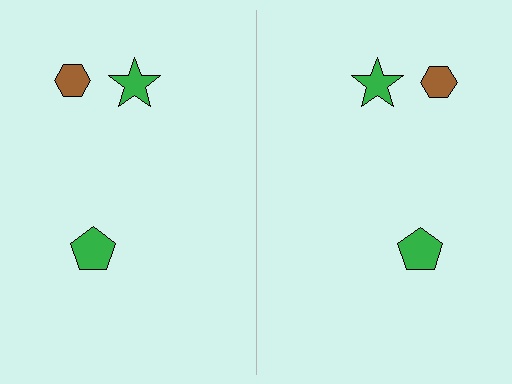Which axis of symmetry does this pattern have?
The pattern has a vertical axis of symmetry running through the center of the image.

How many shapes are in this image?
There are 6 shapes in this image.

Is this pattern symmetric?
Yes, this pattern has bilateral (reflection) symmetry.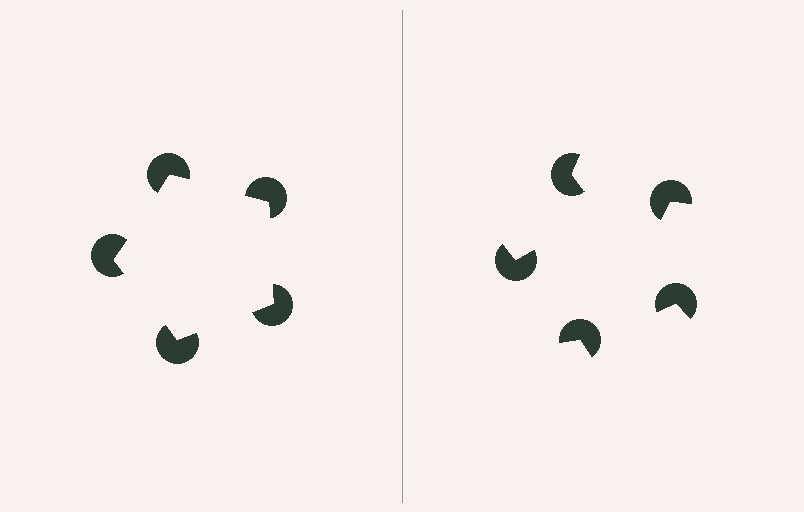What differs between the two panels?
The pac-man discs are positioned identically on both sides; only the wedge orientations differ. On the left they align to a pentagon; on the right they are misaligned.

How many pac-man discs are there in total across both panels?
10 — 5 on each side.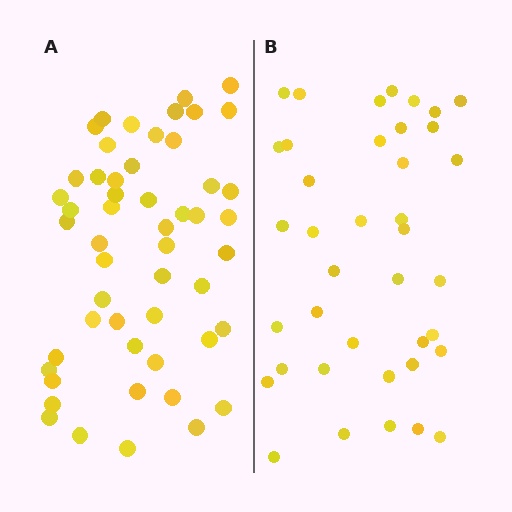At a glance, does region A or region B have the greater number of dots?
Region A (the left region) has more dots.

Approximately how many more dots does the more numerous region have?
Region A has approximately 15 more dots than region B.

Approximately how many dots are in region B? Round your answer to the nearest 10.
About 40 dots. (The exact count is 39, which rounds to 40.)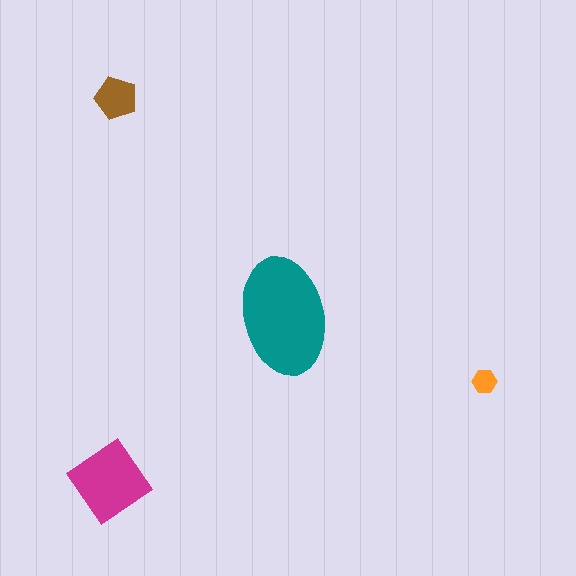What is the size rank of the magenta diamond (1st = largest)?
2nd.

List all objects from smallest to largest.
The orange hexagon, the brown pentagon, the magenta diamond, the teal ellipse.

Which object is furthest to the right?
The orange hexagon is rightmost.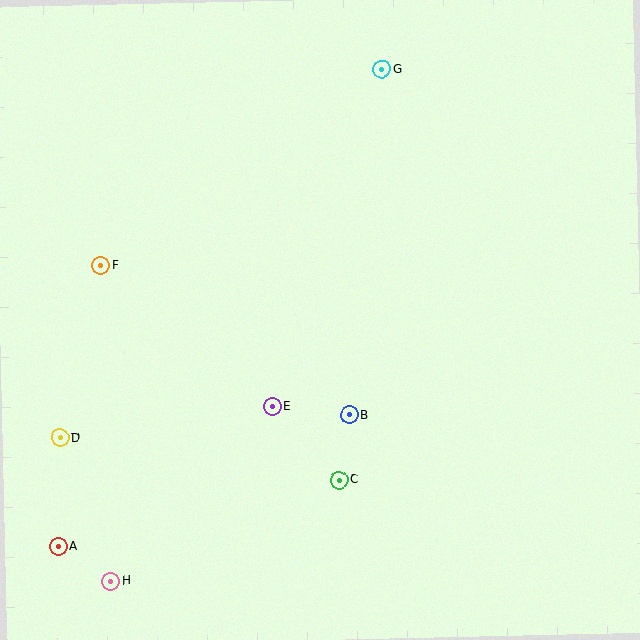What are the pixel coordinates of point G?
Point G is at (382, 69).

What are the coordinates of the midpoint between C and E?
The midpoint between C and E is at (306, 443).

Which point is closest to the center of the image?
Point E at (272, 406) is closest to the center.